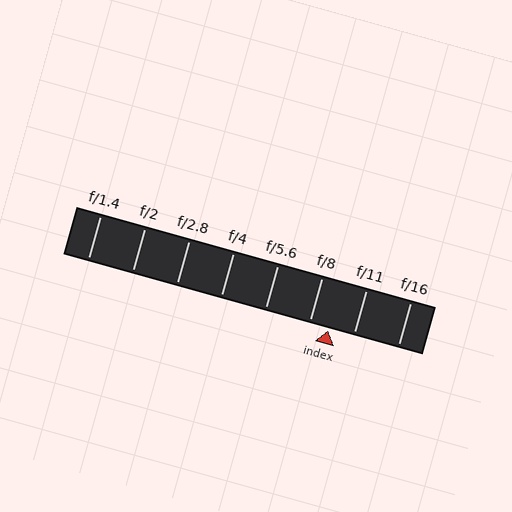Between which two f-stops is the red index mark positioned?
The index mark is between f/8 and f/11.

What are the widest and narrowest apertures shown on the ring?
The widest aperture shown is f/1.4 and the narrowest is f/16.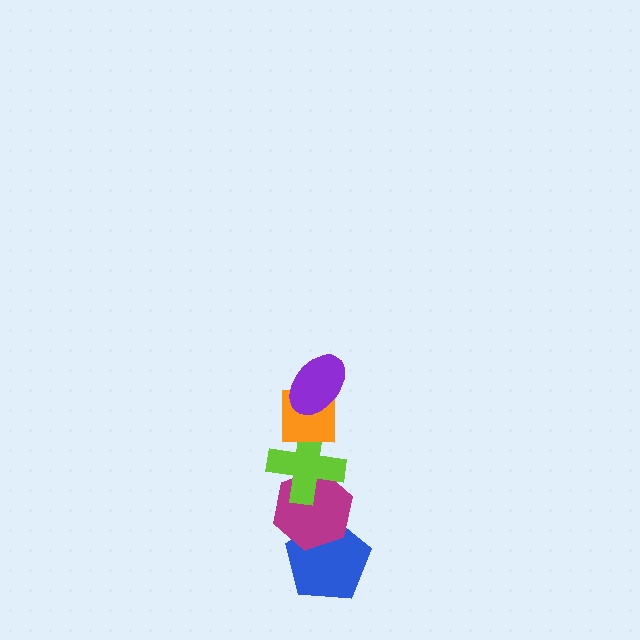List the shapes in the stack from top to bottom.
From top to bottom: the purple ellipse, the orange square, the lime cross, the magenta hexagon, the blue pentagon.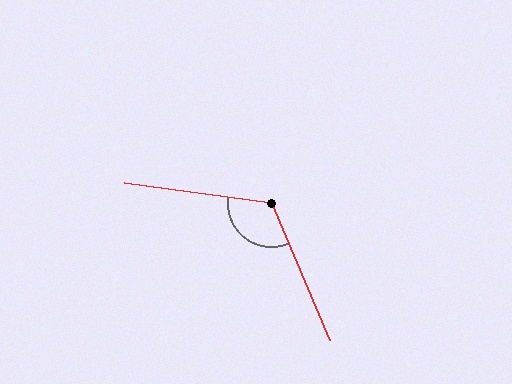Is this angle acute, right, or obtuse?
It is obtuse.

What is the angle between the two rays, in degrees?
Approximately 121 degrees.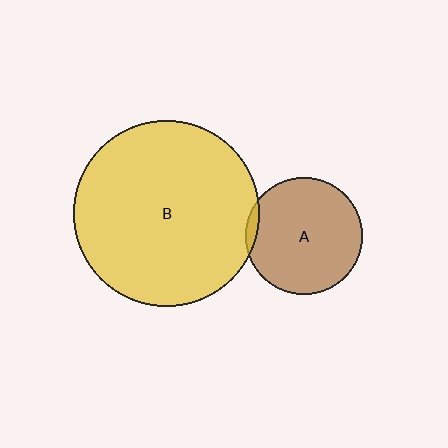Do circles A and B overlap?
Yes.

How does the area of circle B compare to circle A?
Approximately 2.5 times.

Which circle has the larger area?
Circle B (yellow).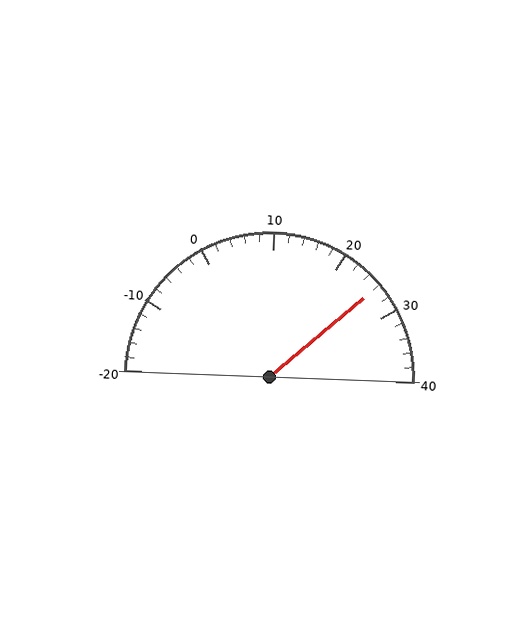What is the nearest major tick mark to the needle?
The nearest major tick mark is 30.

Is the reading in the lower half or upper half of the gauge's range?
The reading is in the upper half of the range (-20 to 40).